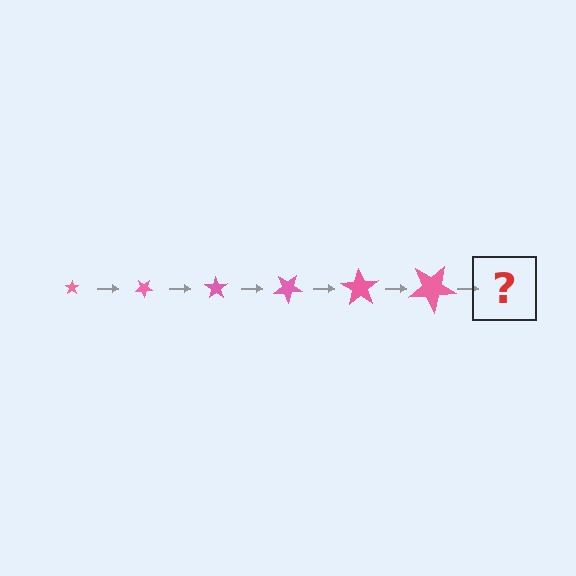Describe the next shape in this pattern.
It should be a star, larger than the previous one and rotated 210 degrees from the start.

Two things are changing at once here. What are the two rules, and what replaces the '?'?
The two rules are that the star grows larger each step and it rotates 35 degrees each step. The '?' should be a star, larger than the previous one and rotated 210 degrees from the start.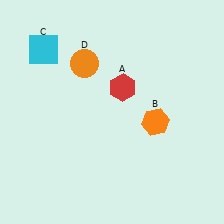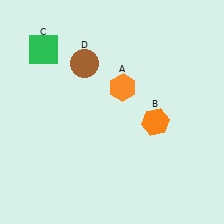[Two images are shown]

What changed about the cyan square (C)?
In Image 1, C is cyan. In Image 2, it changed to green.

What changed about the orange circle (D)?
In Image 1, D is orange. In Image 2, it changed to brown.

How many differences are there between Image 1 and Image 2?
There are 3 differences between the two images.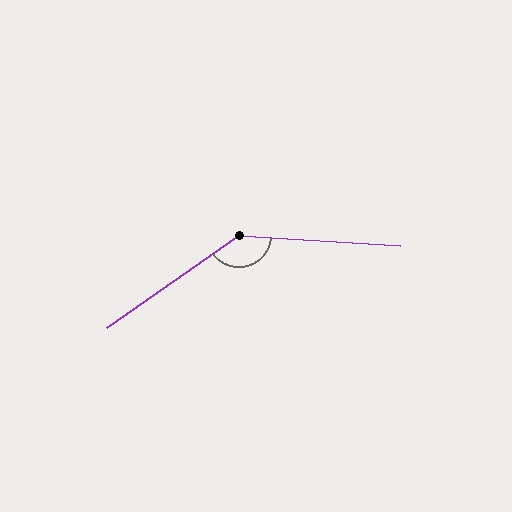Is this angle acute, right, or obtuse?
It is obtuse.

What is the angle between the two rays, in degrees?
Approximately 141 degrees.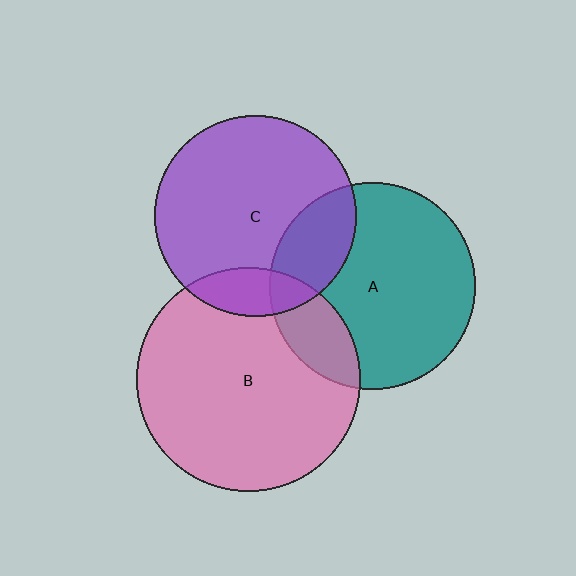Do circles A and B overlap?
Yes.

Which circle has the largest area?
Circle B (pink).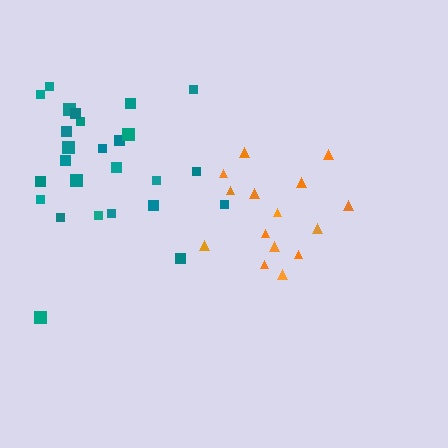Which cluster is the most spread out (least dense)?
Orange.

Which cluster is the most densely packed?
Teal.